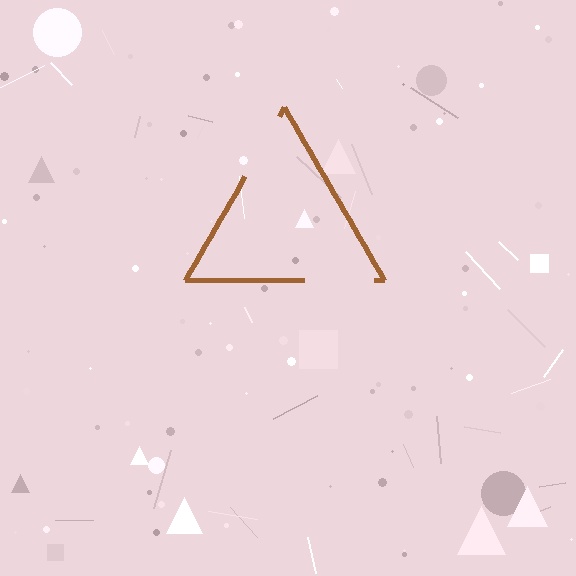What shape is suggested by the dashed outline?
The dashed outline suggests a triangle.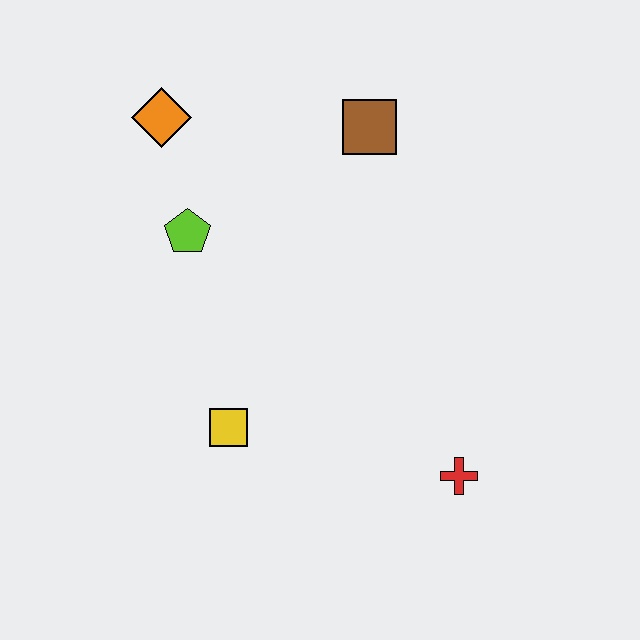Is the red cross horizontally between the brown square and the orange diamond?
No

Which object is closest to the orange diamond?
The lime pentagon is closest to the orange diamond.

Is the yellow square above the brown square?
No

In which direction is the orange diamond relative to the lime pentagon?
The orange diamond is above the lime pentagon.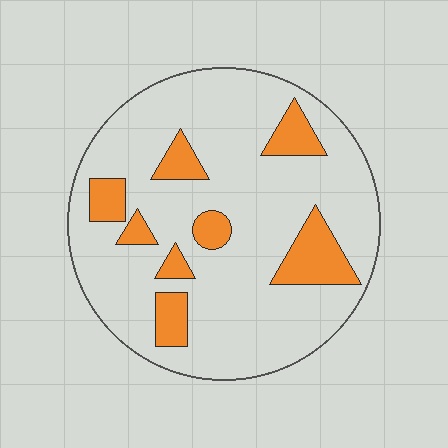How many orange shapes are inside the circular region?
8.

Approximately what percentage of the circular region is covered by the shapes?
Approximately 20%.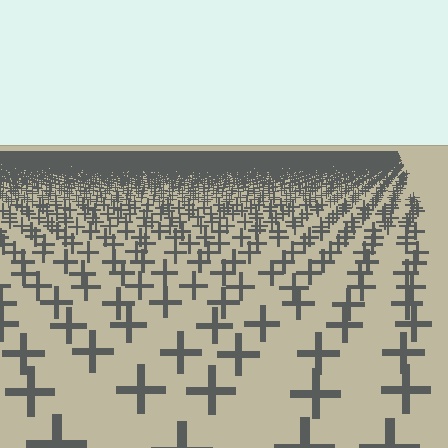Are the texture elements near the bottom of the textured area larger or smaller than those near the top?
Larger. Near the bottom, elements are closer to the viewer and appear at a bigger on-screen size.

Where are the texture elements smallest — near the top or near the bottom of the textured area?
Near the top.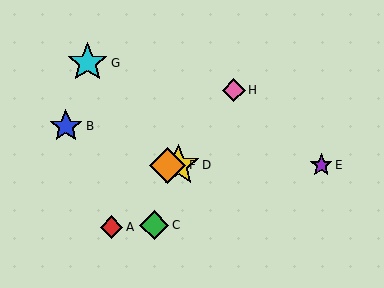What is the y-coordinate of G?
Object G is at y≈63.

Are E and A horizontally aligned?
No, E is at y≈165 and A is at y≈227.